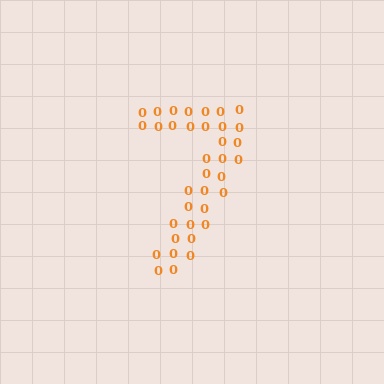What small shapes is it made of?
It is made of small digit 0's.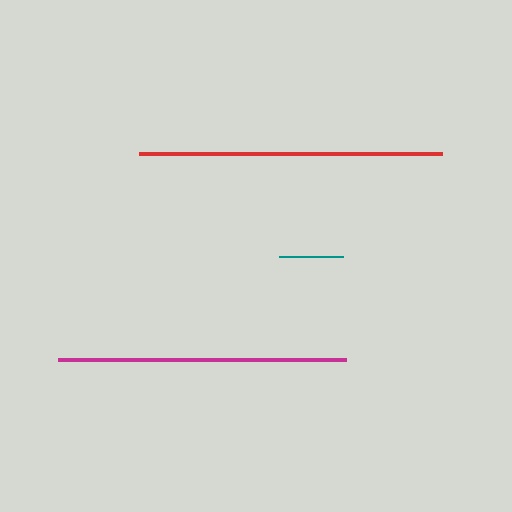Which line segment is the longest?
The red line is the longest at approximately 302 pixels.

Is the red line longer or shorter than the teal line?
The red line is longer than the teal line.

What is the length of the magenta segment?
The magenta segment is approximately 288 pixels long.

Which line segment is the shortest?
The teal line is the shortest at approximately 63 pixels.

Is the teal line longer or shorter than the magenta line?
The magenta line is longer than the teal line.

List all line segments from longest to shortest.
From longest to shortest: red, magenta, teal.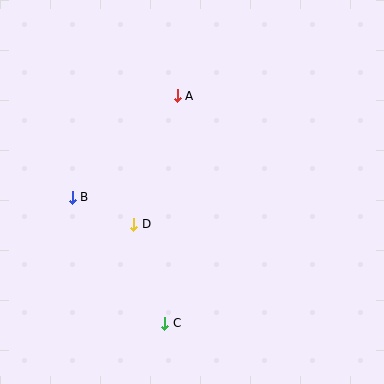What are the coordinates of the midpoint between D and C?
The midpoint between D and C is at (149, 274).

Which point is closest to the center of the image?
Point D at (134, 224) is closest to the center.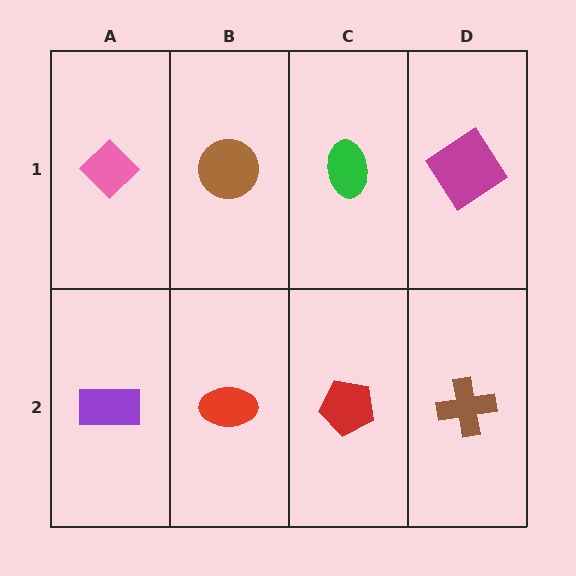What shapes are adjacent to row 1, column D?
A brown cross (row 2, column D), a green ellipse (row 1, column C).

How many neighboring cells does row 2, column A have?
2.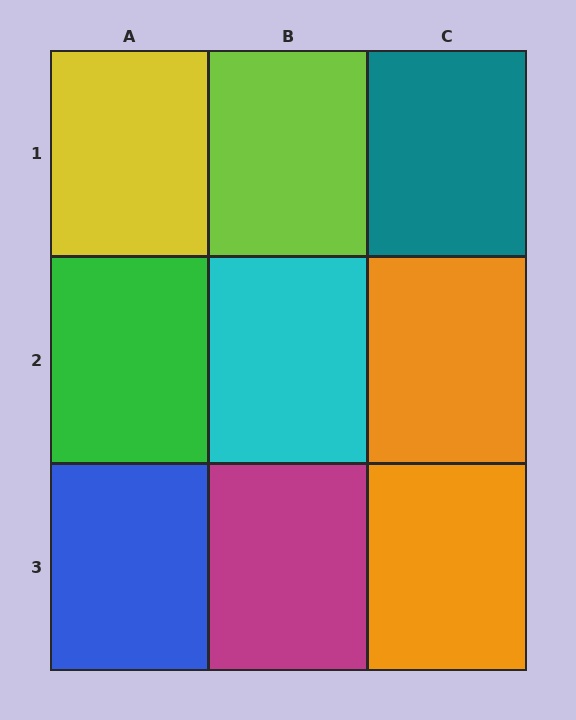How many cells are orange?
2 cells are orange.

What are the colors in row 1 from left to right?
Yellow, lime, teal.